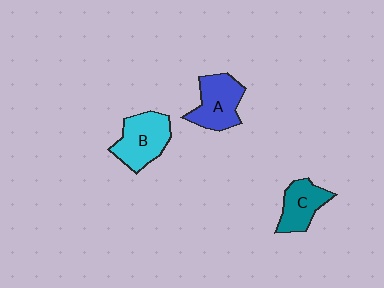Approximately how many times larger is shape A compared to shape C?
Approximately 1.2 times.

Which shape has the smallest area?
Shape C (teal).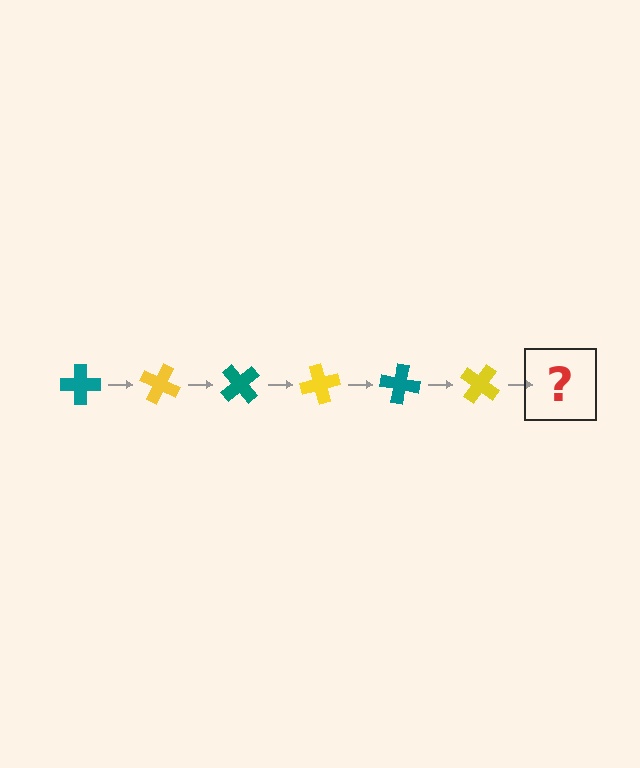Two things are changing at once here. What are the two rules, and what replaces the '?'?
The two rules are that it rotates 25 degrees each step and the color cycles through teal and yellow. The '?' should be a teal cross, rotated 150 degrees from the start.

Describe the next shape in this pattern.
It should be a teal cross, rotated 150 degrees from the start.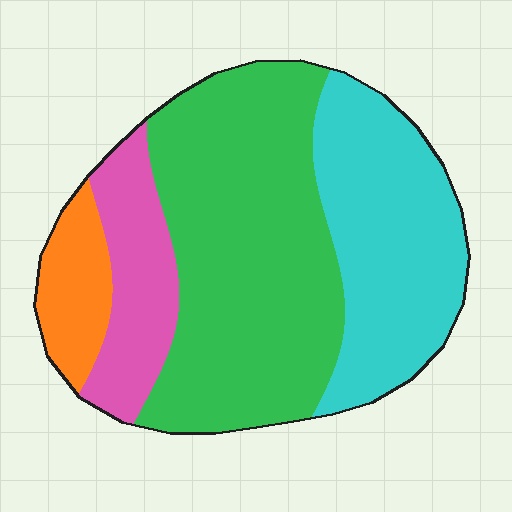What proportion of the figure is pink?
Pink takes up about one eighth (1/8) of the figure.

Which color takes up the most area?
Green, at roughly 50%.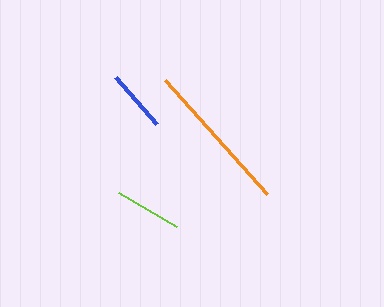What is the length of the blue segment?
The blue segment is approximately 63 pixels long.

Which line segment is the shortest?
The blue line is the shortest at approximately 63 pixels.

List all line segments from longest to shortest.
From longest to shortest: orange, lime, blue.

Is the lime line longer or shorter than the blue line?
The lime line is longer than the blue line.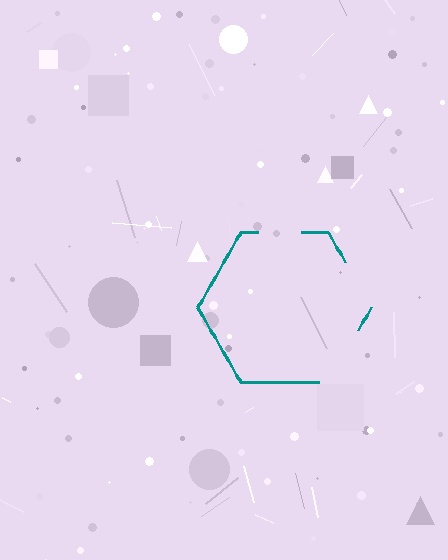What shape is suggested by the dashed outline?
The dashed outline suggests a hexagon.